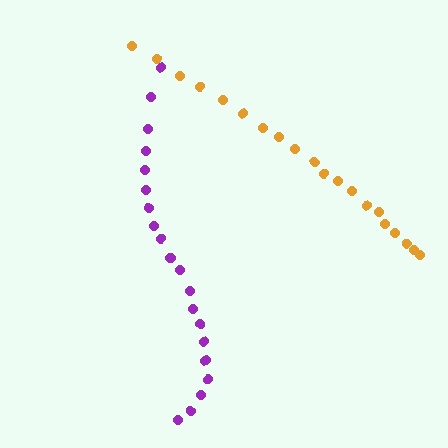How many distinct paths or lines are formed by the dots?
There are 2 distinct paths.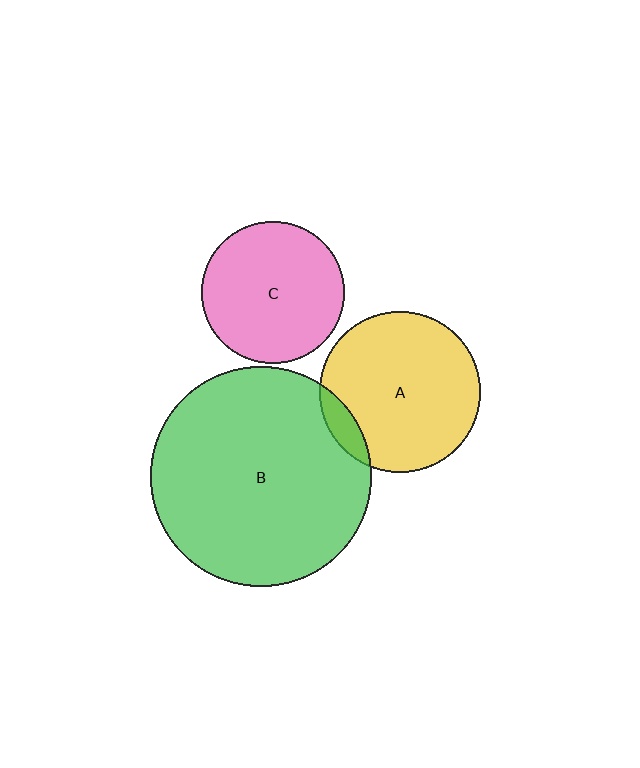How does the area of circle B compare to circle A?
Approximately 1.9 times.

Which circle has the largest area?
Circle B (green).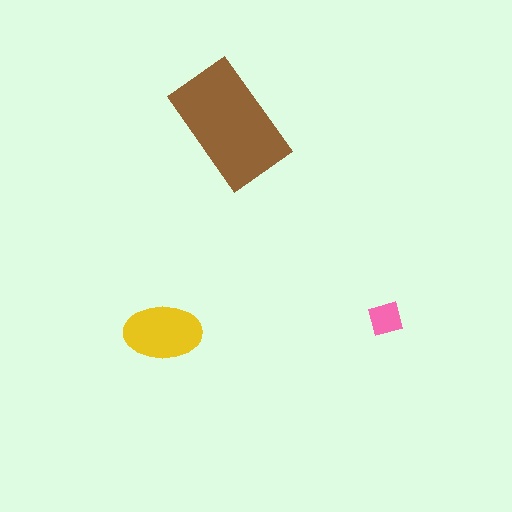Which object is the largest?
The brown rectangle.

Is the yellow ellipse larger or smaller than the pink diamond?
Larger.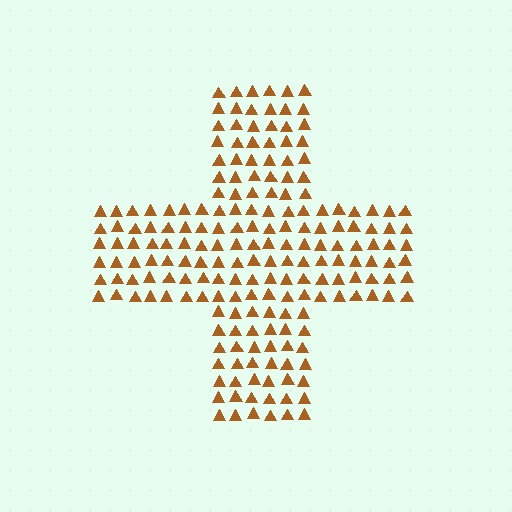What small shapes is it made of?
It is made of small triangles.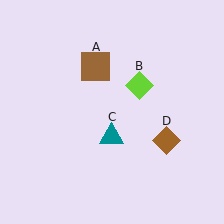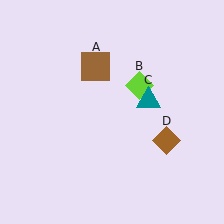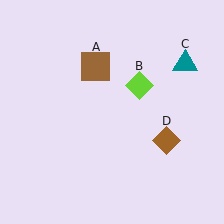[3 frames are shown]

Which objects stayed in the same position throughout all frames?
Brown square (object A) and lime diamond (object B) and brown diamond (object D) remained stationary.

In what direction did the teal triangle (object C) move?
The teal triangle (object C) moved up and to the right.